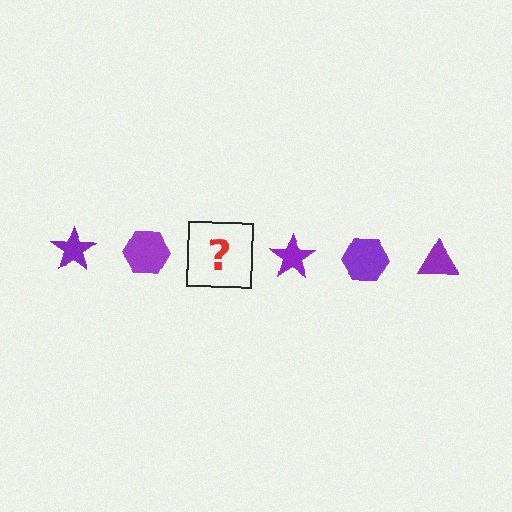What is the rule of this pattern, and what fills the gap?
The rule is that the pattern cycles through star, hexagon, triangle shapes in purple. The gap should be filled with a purple triangle.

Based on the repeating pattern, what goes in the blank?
The blank should be a purple triangle.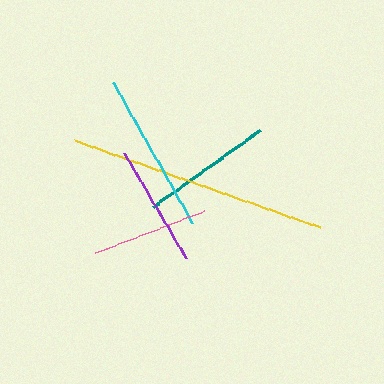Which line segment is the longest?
The yellow line is the longest at approximately 260 pixels.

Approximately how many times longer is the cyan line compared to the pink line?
The cyan line is approximately 1.4 times the length of the pink line.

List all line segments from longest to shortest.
From longest to shortest: yellow, cyan, teal, purple, pink.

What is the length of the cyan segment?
The cyan segment is approximately 161 pixels long.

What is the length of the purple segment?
The purple segment is approximately 122 pixels long.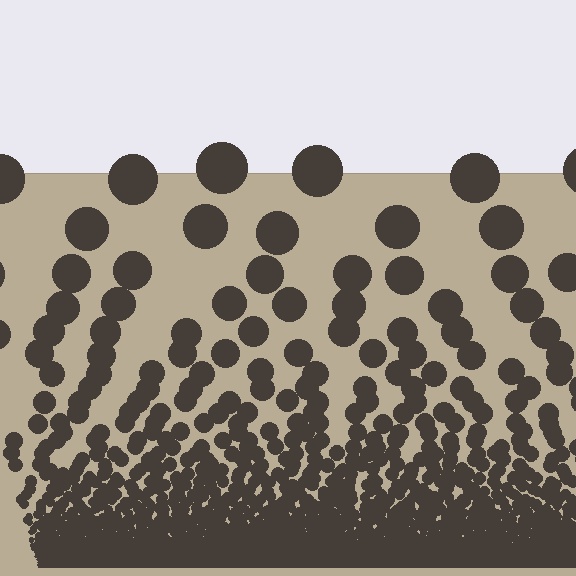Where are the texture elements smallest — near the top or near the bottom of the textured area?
Near the bottom.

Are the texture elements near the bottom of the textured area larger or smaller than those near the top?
Smaller. The gradient is inverted — elements near the bottom are smaller and denser.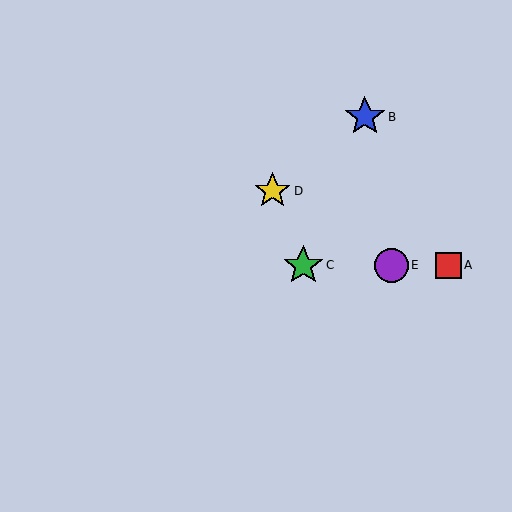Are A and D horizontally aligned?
No, A is at y≈265 and D is at y≈191.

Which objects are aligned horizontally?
Objects A, C, E are aligned horizontally.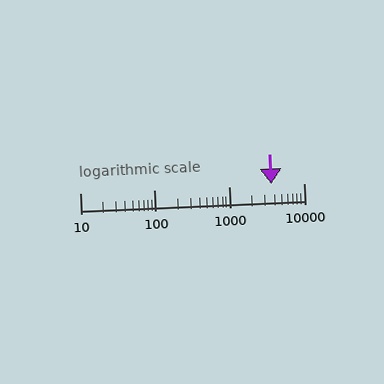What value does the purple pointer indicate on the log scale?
The pointer indicates approximately 3700.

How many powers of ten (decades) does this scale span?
The scale spans 3 decades, from 10 to 10000.